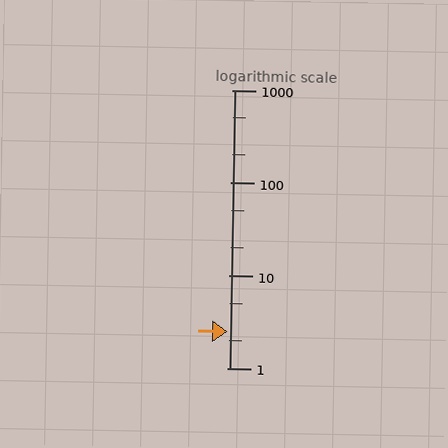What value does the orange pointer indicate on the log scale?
The pointer indicates approximately 2.5.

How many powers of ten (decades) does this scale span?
The scale spans 3 decades, from 1 to 1000.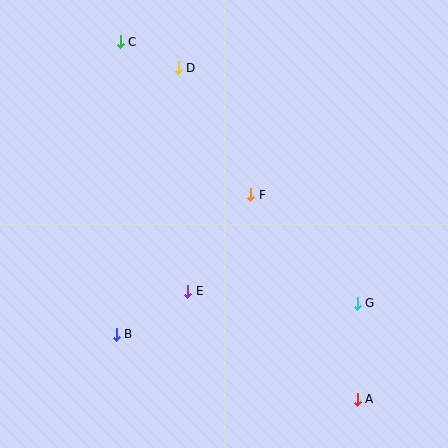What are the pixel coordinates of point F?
Point F is at (251, 195).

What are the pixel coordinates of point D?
Point D is at (178, 68).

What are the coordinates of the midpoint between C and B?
The midpoint between C and B is at (118, 188).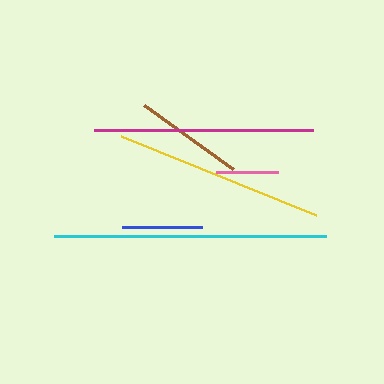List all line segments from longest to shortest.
From longest to shortest: cyan, magenta, yellow, brown, blue, pink.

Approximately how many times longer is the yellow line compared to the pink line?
The yellow line is approximately 3.4 times the length of the pink line.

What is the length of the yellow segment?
The yellow segment is approximately 211 pixels long.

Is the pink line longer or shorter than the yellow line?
The yellow line is longer than the pink line.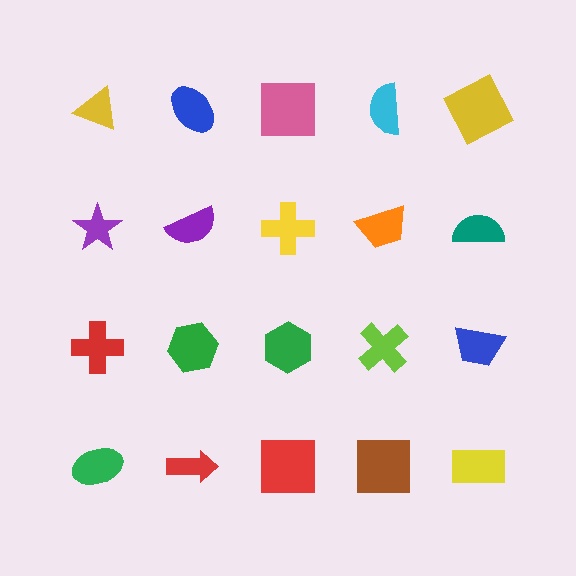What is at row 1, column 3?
A pink square.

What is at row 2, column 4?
An orange trapezoid.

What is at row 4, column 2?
A red arrow.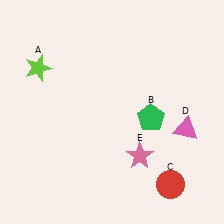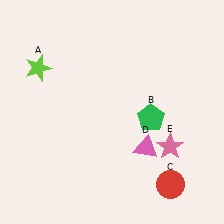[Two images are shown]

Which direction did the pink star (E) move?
The pink star (E) moved right.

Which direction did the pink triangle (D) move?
The pink triangle (D) moved left.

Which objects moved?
The objects that moved are: the pink triangle (D), the pink star (E).